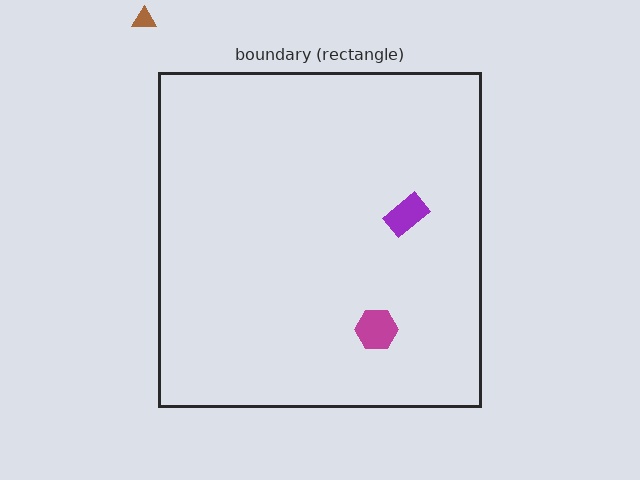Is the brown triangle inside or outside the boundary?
Outside.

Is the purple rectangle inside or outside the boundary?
Inside.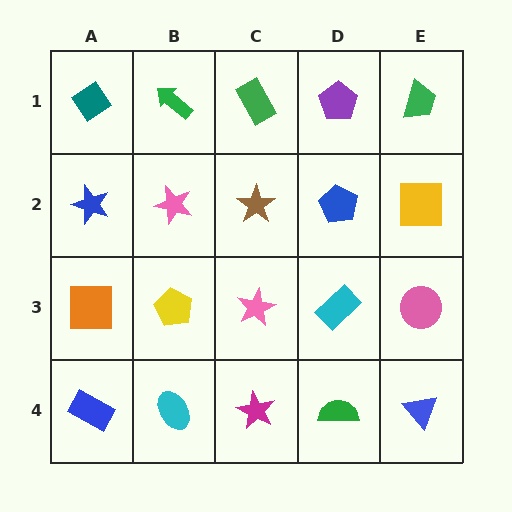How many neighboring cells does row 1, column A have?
2.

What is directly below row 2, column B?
A yellow pentagon.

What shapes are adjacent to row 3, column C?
A brown star (row 2, column C), a magenta star (row 4, column C), a yellow pentagon (row 3, column B), a cyan rectangle (row 3, column D).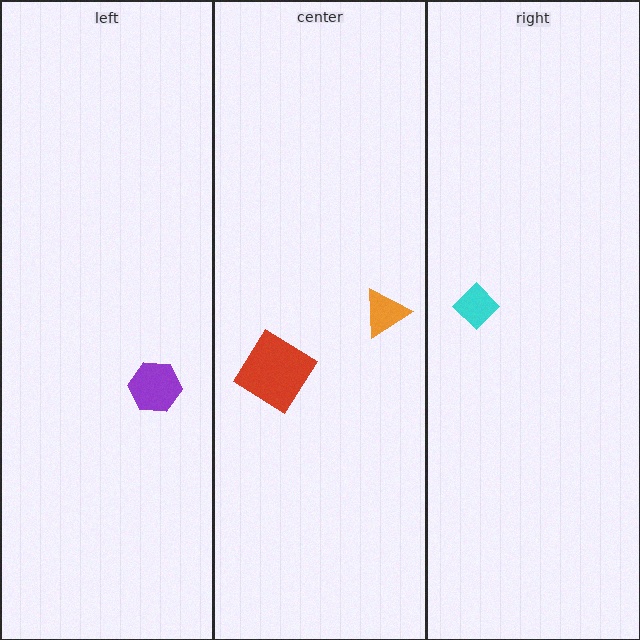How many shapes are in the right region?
1.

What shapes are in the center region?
The orange triangle, the red diamond.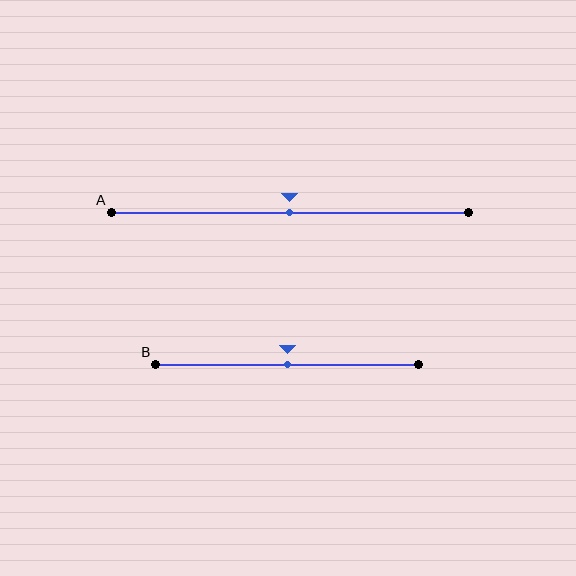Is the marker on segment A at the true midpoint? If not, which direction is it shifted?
Yes, the marker on segment A is at the true midpoint.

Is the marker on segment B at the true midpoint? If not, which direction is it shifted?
Yes, the marker on segment B is at the true midpoint.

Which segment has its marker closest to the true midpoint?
Segment A has its marker closest to the true midpoint.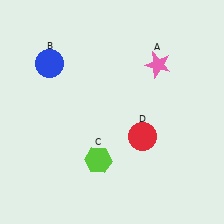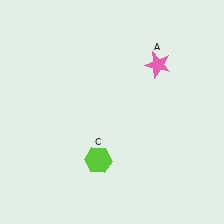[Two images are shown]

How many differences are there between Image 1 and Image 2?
There are 2 differences between the two images.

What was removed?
The red circle (D), the blue circle (B) were removed in Image 2.